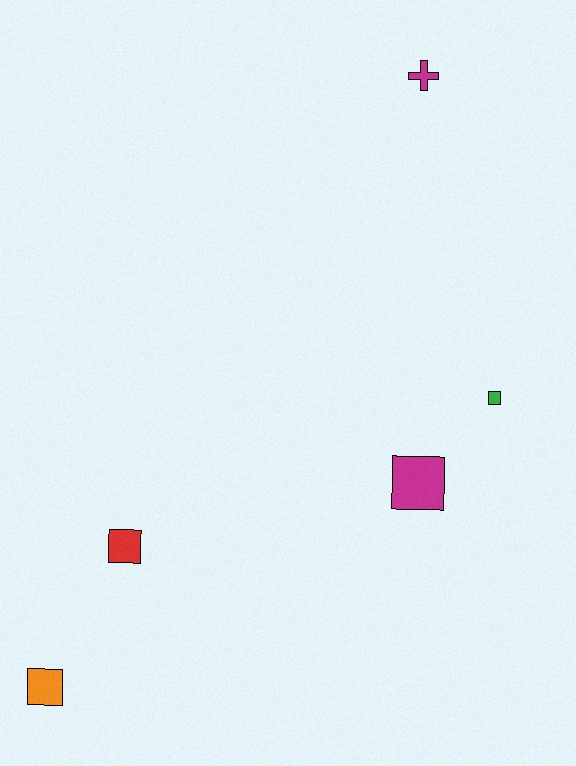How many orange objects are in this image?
There is 1 orange object.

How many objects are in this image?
There are 5 objects.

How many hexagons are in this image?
There are no hexagons.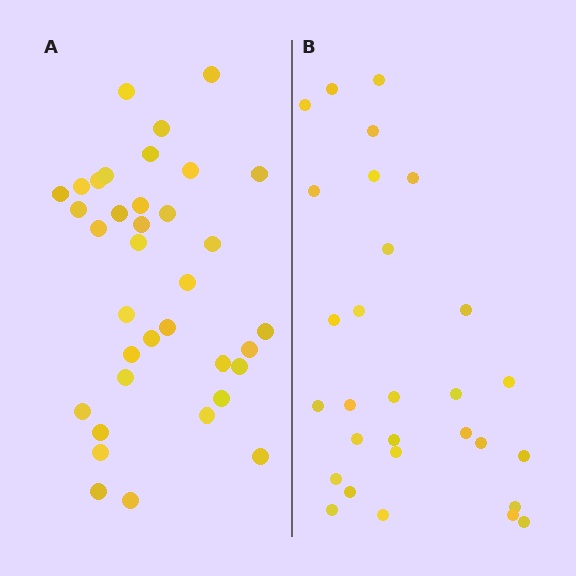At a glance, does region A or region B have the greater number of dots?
Region A (the left region) has more dots.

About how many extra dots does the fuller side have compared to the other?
Region A has roughly 8 or so more dots than region B.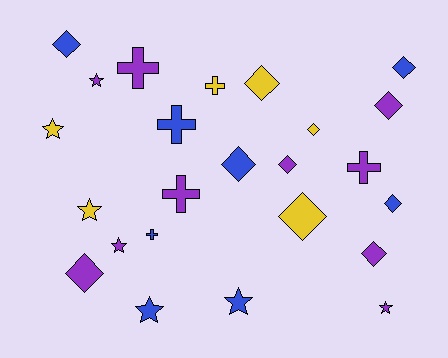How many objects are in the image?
There are 24 objects.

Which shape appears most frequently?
Diamond, with 11 objects.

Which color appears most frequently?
Purple, with 10 objects.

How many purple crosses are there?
There are 3 purple crosses.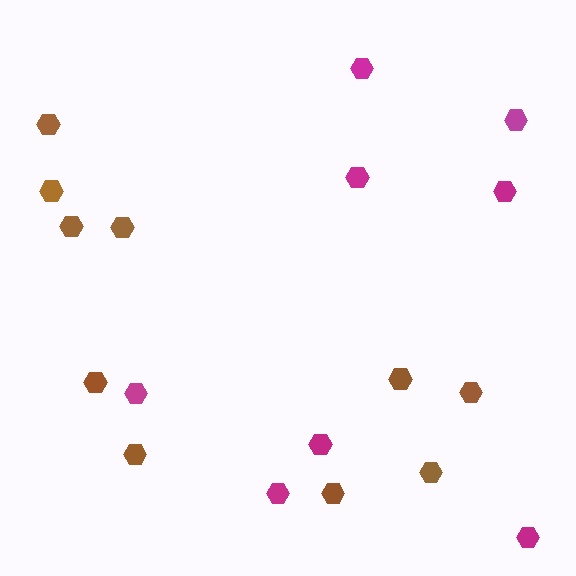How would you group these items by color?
There are 2 groups: one group of brown hexagons (10) and one group of magenta hexagons (8).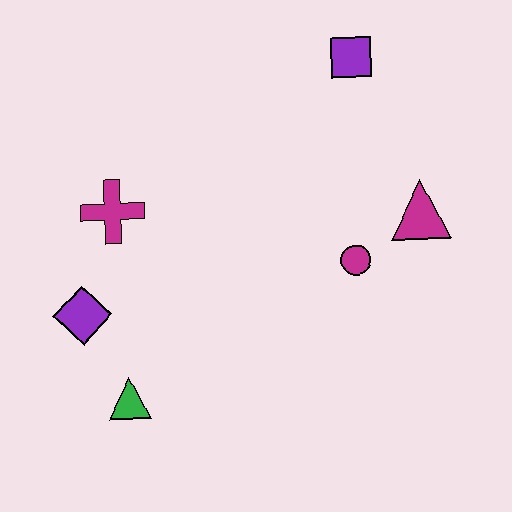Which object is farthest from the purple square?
The green triangle is farthest from the purple square.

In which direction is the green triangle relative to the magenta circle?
The green triangle is to the left of the magenta circle.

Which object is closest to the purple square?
The magenta triangle is closest to the purple square.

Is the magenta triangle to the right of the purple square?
Yes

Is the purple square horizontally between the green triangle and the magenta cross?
No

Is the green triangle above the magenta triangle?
No